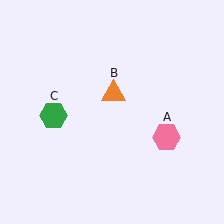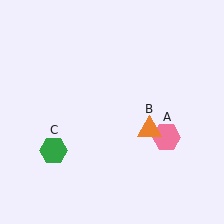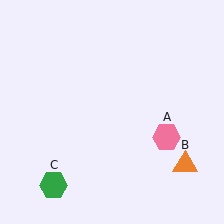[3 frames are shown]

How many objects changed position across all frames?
2 objects changed position: orange triangle (object B), green hexagon (object C).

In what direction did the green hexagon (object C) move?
The green hexagon (object C) moved down.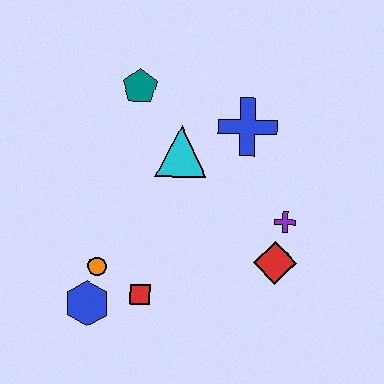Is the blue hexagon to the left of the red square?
Yes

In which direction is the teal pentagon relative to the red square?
The teal pentagon is above the red square.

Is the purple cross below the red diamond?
No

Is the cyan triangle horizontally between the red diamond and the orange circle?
Yes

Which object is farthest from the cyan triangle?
The blue hexagon is farthest from the cyan triangle.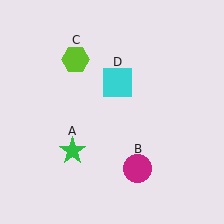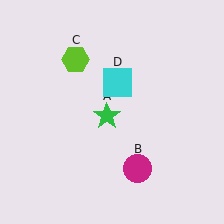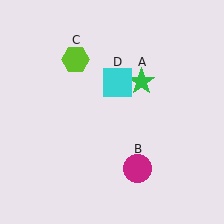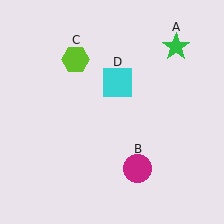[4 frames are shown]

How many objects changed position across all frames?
1 object changed position: green star (object A).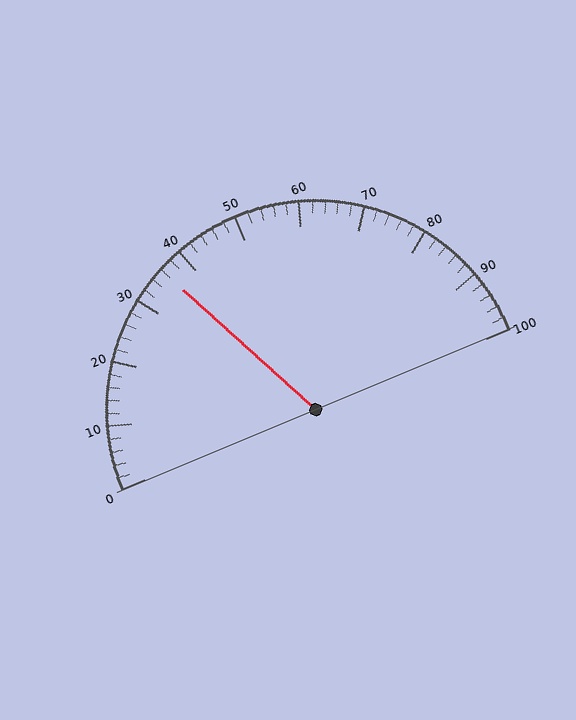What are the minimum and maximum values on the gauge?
The gauge ranges from 0 to 100.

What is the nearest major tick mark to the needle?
The nearest major tick mark is 40.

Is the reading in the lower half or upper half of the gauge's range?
The reading is in the lower half of the range (0 to 100).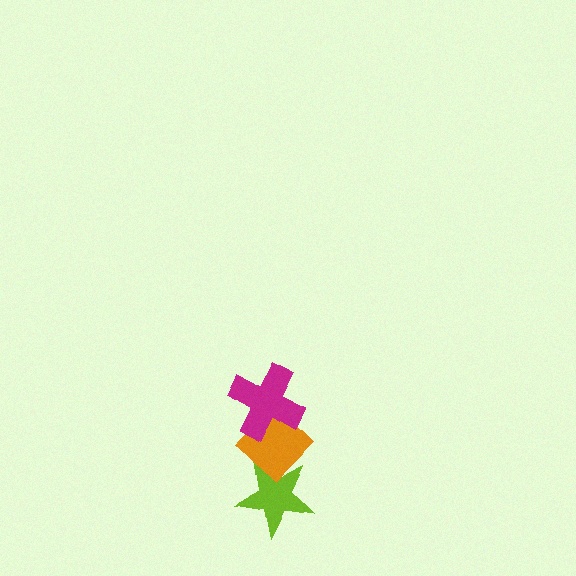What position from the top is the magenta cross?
The magenta cross is 1st from the top.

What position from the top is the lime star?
The lime star is 3rd from the top.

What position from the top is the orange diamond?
The orange diamond is 2nd from the top.